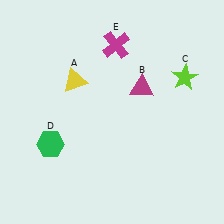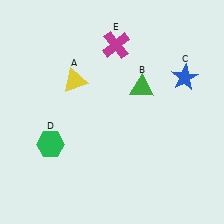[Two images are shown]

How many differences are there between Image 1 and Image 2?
There are 2 differences between the two images.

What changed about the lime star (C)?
In Image 1, C is lime. In Image 2, it changed to blue.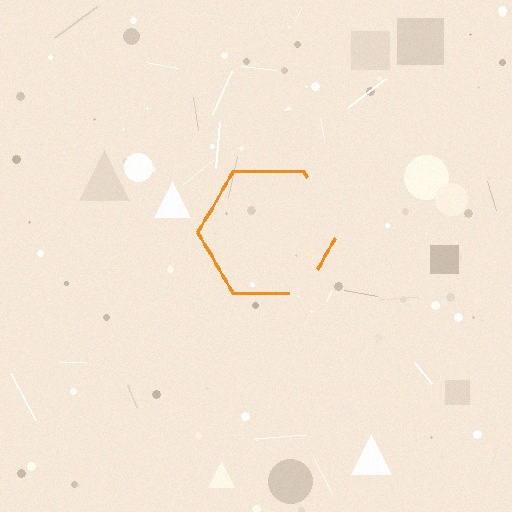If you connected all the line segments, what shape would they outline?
They would outline a hexagon.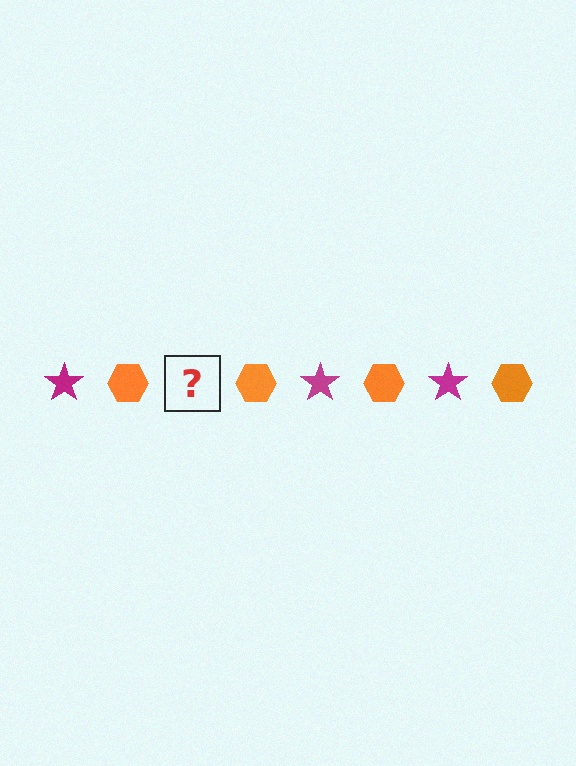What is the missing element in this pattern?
The missing element is a magenta star.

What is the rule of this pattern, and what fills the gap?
The rule is that the pattern alternates between magenta star and orange hexagon. The gap should be filled with a magenta star.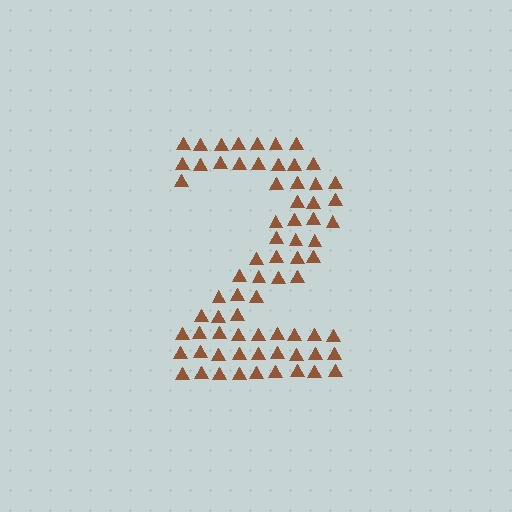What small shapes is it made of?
It is made of small triangles.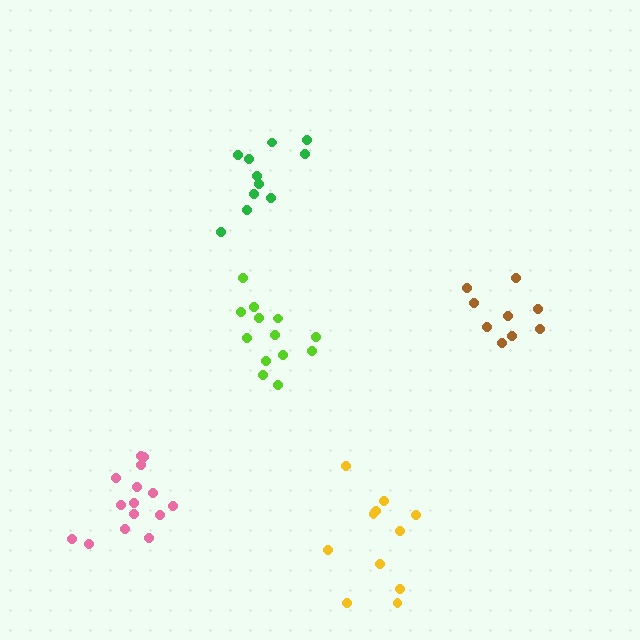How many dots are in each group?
Group 1: 11 dots, Group 2: 11 dots, Group 3: 9 dots, Group 4: 14 dots, Group 5: 15 dots (60 total).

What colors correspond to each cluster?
The clusters are colored: yellow, green, brown, lime, pink.